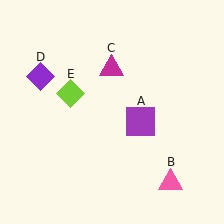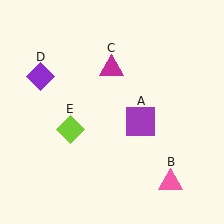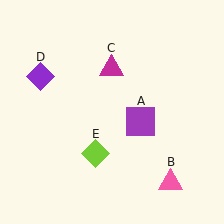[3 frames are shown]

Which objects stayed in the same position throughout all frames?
Purple square (object A) and pink triangle (object B) and magenta triangle (object C) and purple diamond (object D) remained stationary.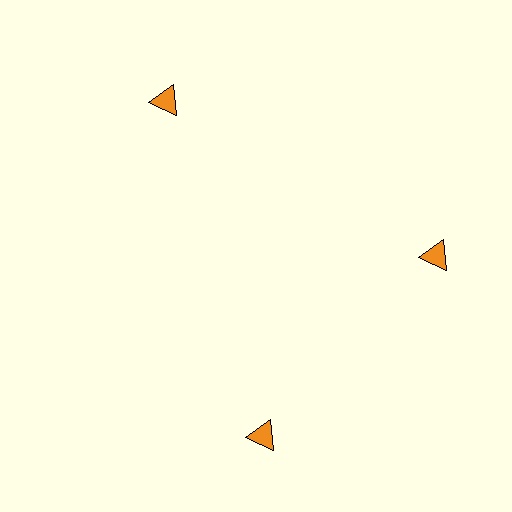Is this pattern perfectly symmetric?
No. The 3 orange triangles are arranged in a ring, but one element near the 7 o'clock position is rotated out of alignment along the ring, breaking the 3-fold rotational symmetry.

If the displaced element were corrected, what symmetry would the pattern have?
It would have 3-fold rotational symmetry — the pattern would map onto itself every 120 degrees.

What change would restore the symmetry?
The symmetry would be restored by rotating it back into even spacing with its neighbors so that all 3 triangles sit at equal angles and equal distance from the center.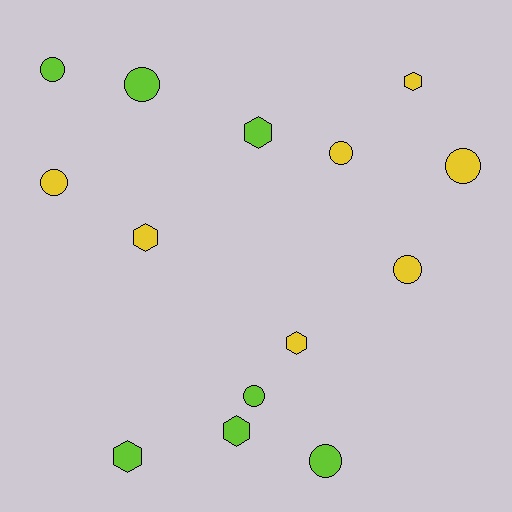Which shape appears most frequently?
Circle, with 8 objects.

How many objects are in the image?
There are 14 objects.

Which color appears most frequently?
Yellow, with 7 objects.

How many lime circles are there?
There are 4 lime circles.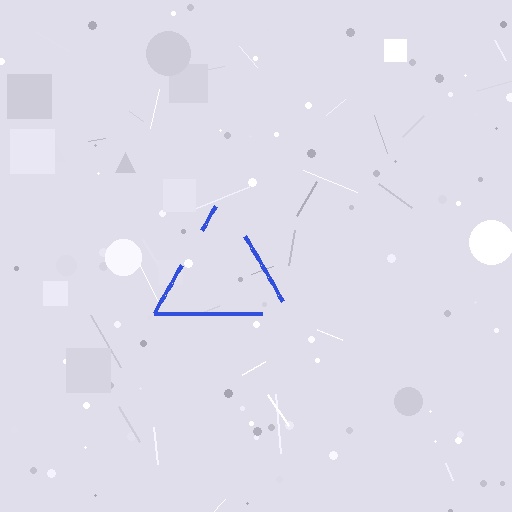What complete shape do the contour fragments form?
The contour fragments form a triangle.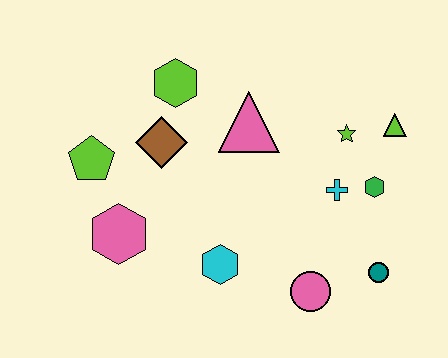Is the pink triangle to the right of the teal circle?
No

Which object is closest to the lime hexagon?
The brown diamond is closest to the lime hexagon.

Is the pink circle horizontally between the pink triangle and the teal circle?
Yes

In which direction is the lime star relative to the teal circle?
The lime star is above the teal circle.